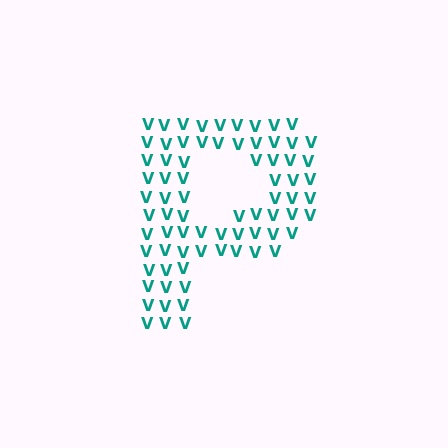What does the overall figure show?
The overall figure shows the letter P.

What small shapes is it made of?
It is made of small letter V's.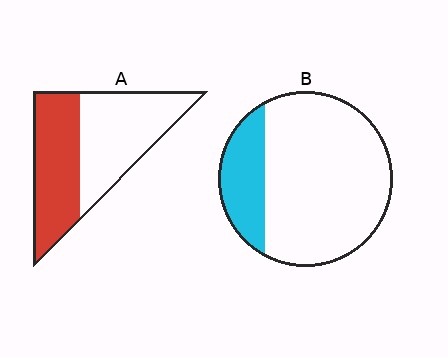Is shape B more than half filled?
No.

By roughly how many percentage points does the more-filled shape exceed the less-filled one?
By roughly 25 percentage points (A over B).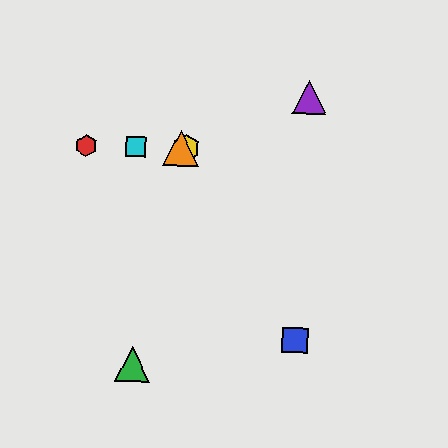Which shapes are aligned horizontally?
The red hexagon, the yellow hexagon, the orange triangle, the cyan square are aligned horizontally.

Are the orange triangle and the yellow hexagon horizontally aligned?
Yes, both are at y≈148.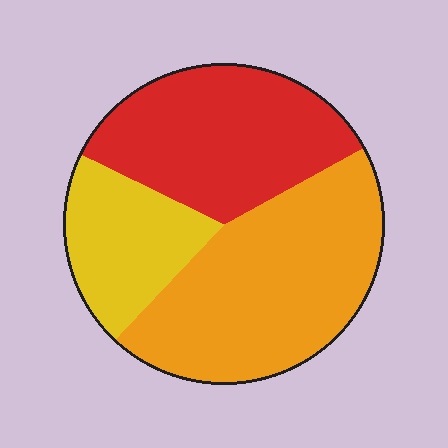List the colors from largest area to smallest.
From largest to smallest: orange, red, yellow.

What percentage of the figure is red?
Red takes up about one third (1/3) of the figure.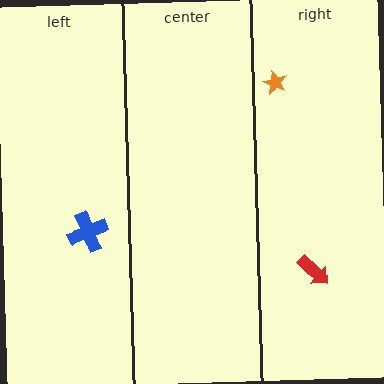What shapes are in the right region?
The red arrow, the orange star.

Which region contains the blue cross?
The left region.